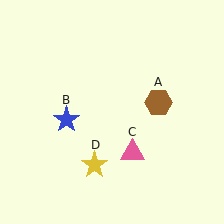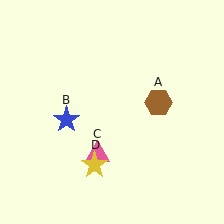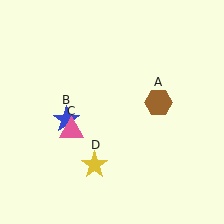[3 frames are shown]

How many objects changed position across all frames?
1 object changed position: pink triangle (object C).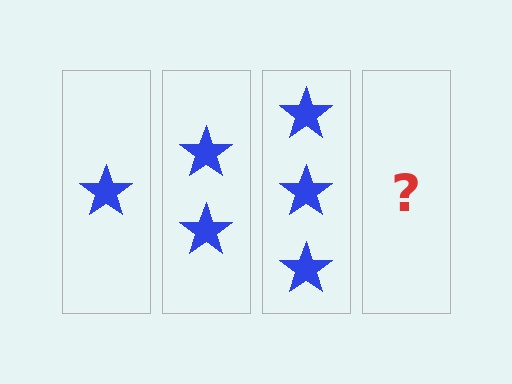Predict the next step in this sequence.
The next step is 4 stars.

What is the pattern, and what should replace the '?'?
The pattern is that each step adds one more star. The '?' should be 4 stars.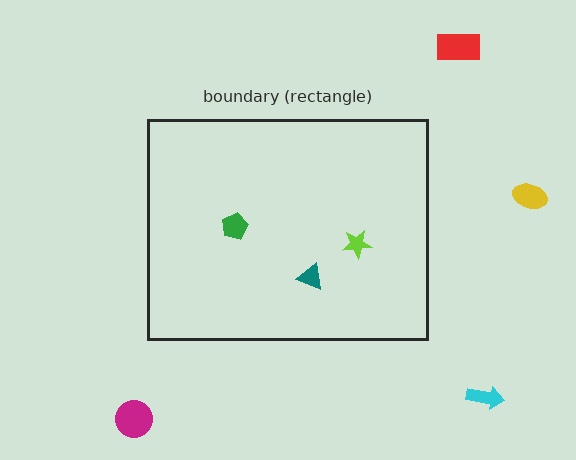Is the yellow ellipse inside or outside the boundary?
Outside.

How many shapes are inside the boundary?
3 inside, 4 outside.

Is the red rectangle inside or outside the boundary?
Outside.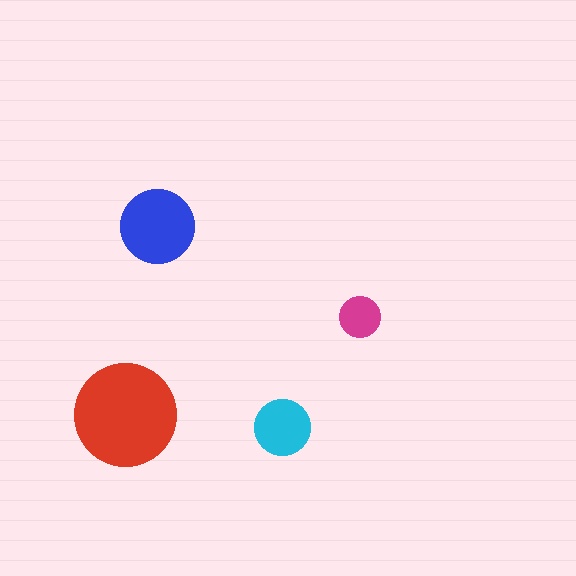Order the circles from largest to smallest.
the red one, the blue one, the cyan one, the magenta one.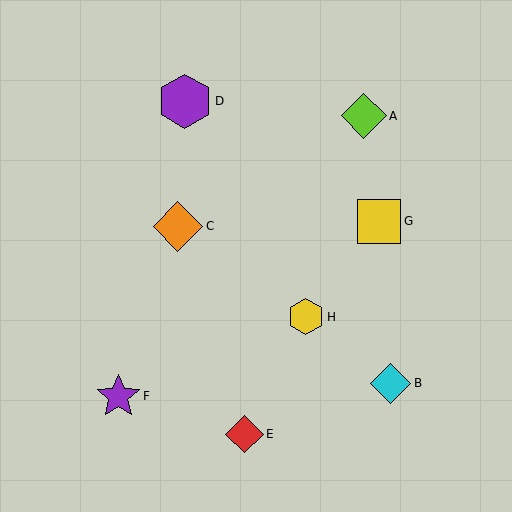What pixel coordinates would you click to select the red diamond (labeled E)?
Click at (245, 434) to select the red diamond E.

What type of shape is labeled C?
Shape C is an orange diamond.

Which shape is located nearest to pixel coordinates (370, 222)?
The yellow square (labeled G) at (379, 221) is nearest to that location.